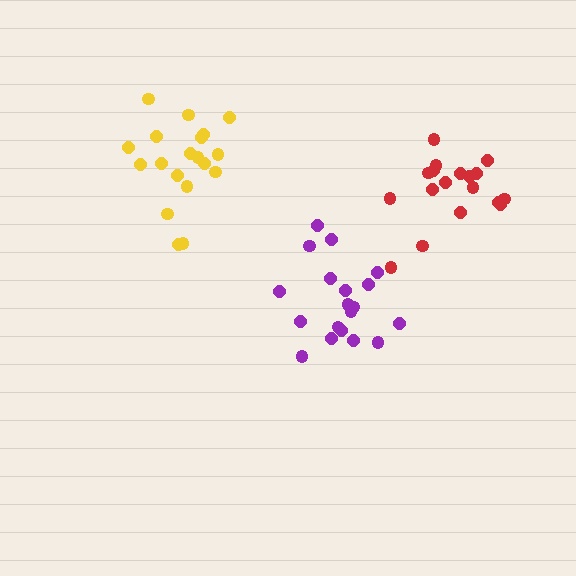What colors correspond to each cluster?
The clusters are colored: yellow, purple, red.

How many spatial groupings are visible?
There are 3 spatial groupings.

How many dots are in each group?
Group 1: 19 dots, Group 2: 19 dots, Group 3: 18 dots (56 total).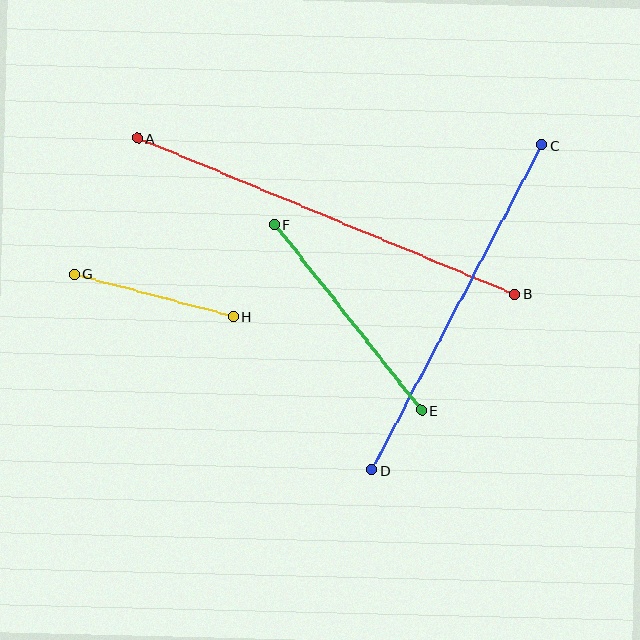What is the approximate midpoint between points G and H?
The midpoint is at approximately (154, 295) pixels.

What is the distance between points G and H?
The distance is approximately 164 pixels.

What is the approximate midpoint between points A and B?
The midpoint is at approximately (326, 216) pixels.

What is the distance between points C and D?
The distance is approximately 367 pixels.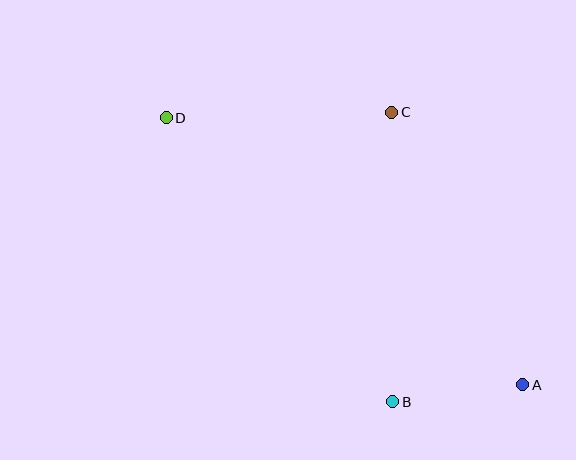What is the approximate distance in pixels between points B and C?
The distance between B and C is approximately 290 pixels.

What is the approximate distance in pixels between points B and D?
The distance between B and D is approximately 363 pixels.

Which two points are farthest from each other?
Points A and D are farthest from each other.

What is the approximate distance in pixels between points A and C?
The distance between A and C is approximately 303 pixels.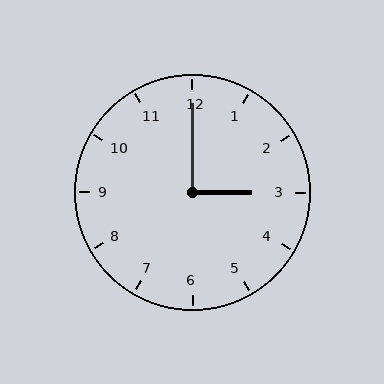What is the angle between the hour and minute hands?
Approximately 90 degrees.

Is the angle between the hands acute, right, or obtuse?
It is right.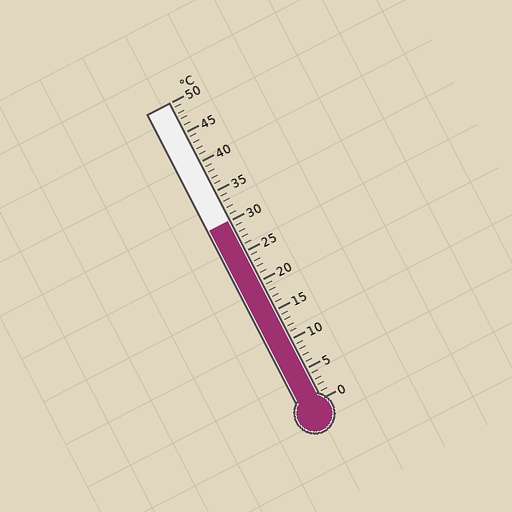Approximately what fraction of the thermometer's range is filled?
The thermometer is filled to approximately 60% of its range.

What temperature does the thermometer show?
The thermometer shows approximately 30°C.